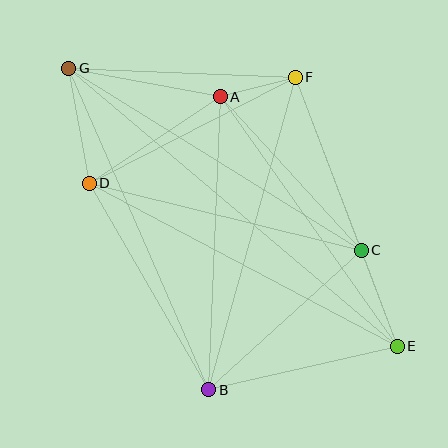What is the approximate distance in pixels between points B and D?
The distance between B and D is approximately 239 pixels.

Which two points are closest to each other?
Points A and F are closest to each other.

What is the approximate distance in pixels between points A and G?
The distance between A and G is approximately 154 pixels.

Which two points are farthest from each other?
Points E and G are farthest from each other.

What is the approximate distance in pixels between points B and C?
The distance between B and C is approximately 207 pixels.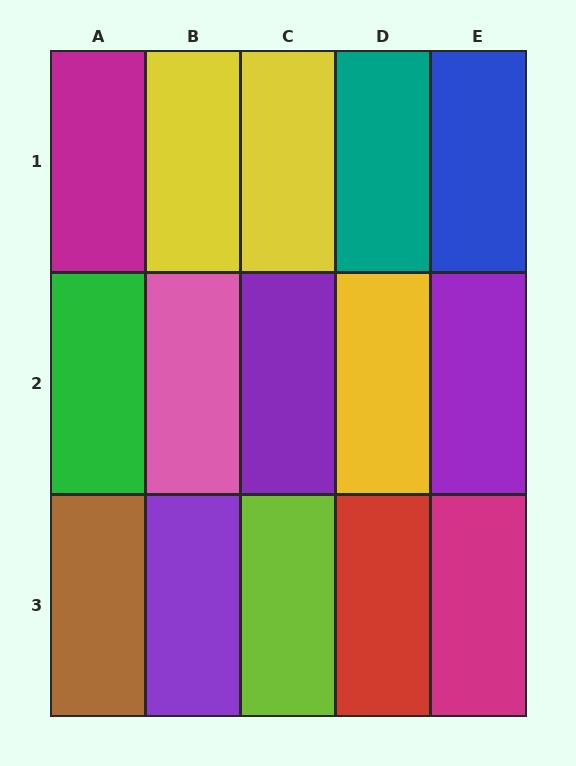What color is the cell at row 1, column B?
Yellow.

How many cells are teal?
1 cell is teal.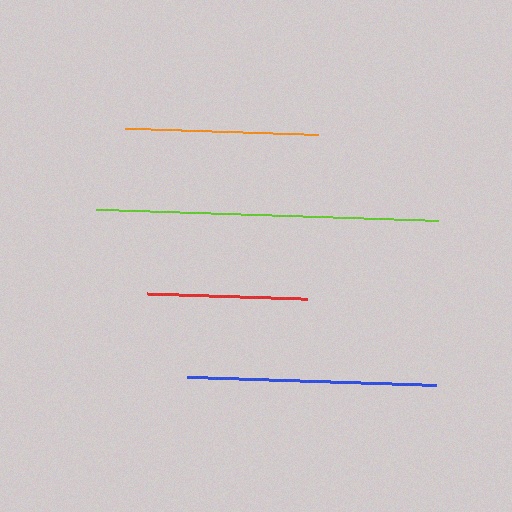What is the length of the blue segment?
The blue segment is approximately 249 pixels long.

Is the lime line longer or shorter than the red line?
The lime line is longer than the red line.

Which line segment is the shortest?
The red line is the shortest at approximately 160 pixels.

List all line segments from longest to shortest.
From longest to shortest: lime, blue, orange, red.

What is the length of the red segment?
The red segment is approximately 160 pixels long.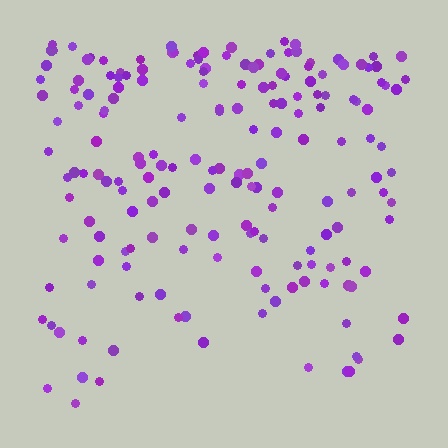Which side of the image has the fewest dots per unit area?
The bottom.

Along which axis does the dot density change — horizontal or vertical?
Vertical.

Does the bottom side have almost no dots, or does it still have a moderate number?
Still a moderate number, just noticeably fewer than the top.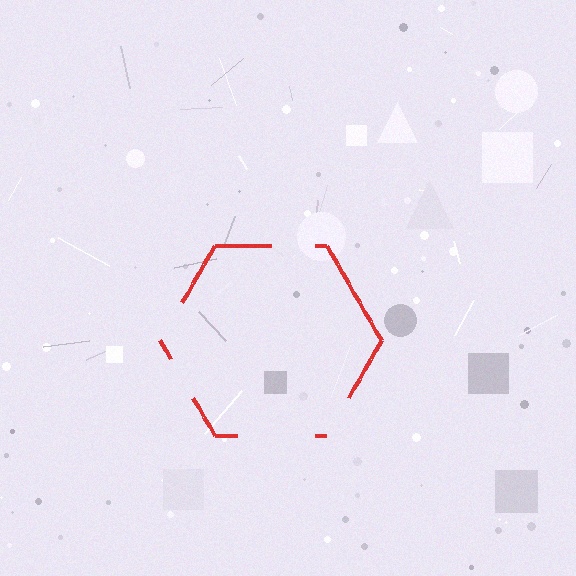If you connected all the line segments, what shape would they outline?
They would outline a hexagon.